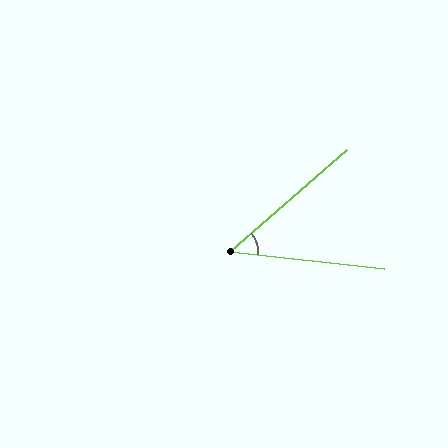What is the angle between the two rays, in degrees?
Approximately 47 degrees.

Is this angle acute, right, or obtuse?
It is acute.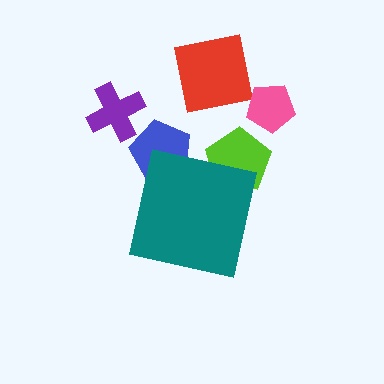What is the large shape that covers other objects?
A teal square.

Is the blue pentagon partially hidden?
Yes, the blue pentagon is partially hidden behind the teal square.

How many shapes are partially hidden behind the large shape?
2 shapes are partially hidden.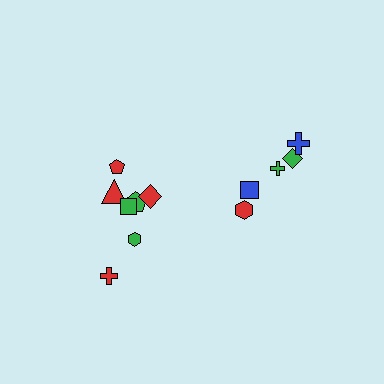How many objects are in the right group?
There are 5 objects.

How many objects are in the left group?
There are 7 objects.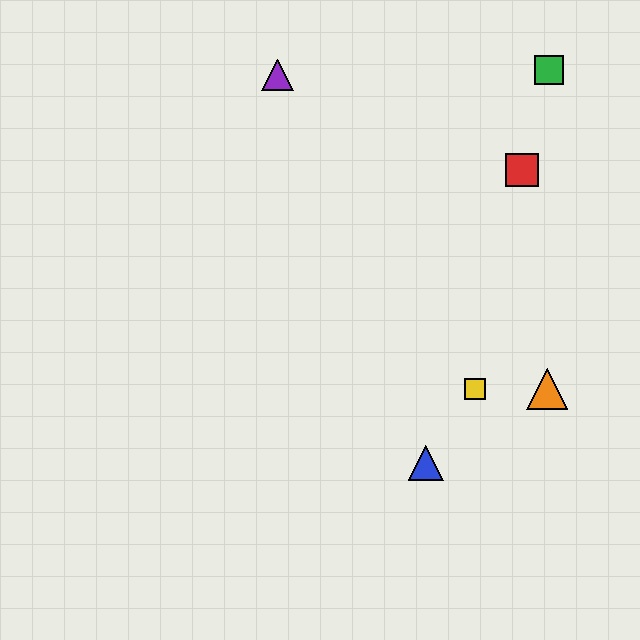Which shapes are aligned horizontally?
The yellow square, the orange triangle are aligned horizontally.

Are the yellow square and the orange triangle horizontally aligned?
Yes, both are at y≈389.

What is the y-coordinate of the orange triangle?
The orange triangle is at y≈389.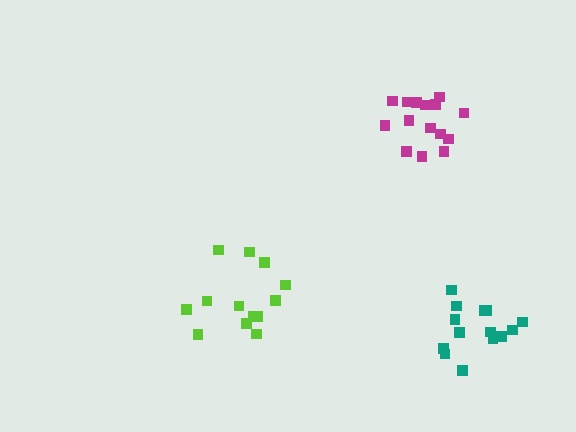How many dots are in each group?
Group 1: 15 dots, Group 2: 14 dots, Group 3: 13 dots (42 total).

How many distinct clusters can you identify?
There are 3 distinct clusters.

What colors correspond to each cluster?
The clusters are colored: magenta, teal, lime.